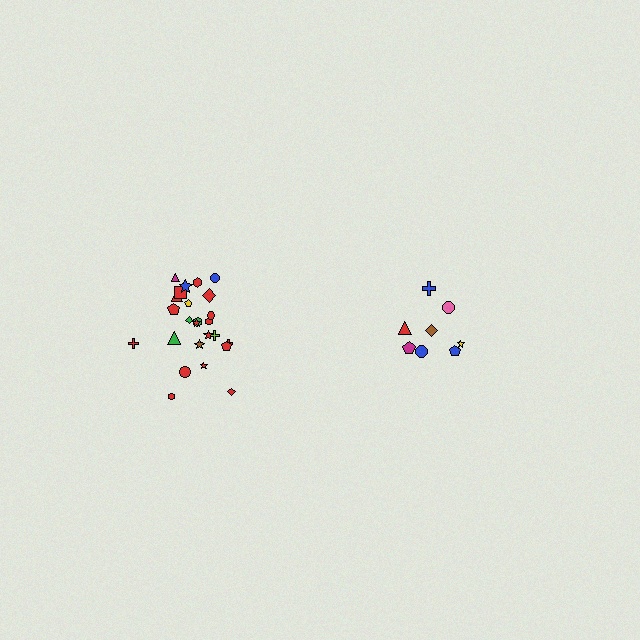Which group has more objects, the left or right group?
The left group.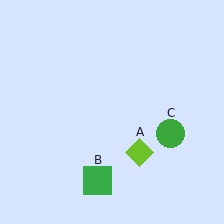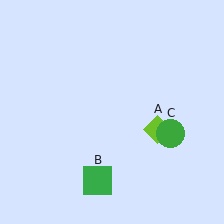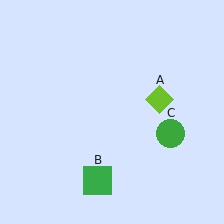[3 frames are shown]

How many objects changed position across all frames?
1 object changed position: lime diamond (object A).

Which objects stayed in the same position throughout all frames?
Green square (object B) and green circle (object C) remained stationary.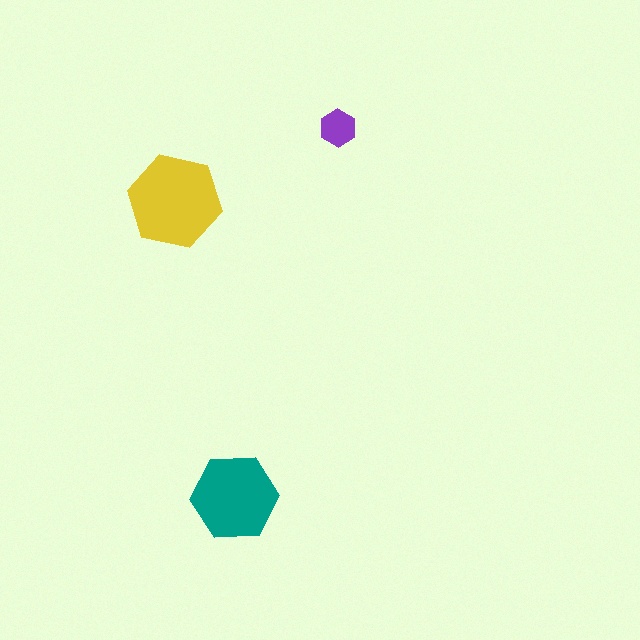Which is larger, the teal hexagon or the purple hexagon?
The teal one.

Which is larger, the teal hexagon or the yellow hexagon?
The yellow one.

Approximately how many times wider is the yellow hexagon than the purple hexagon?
About 2.5 times wider.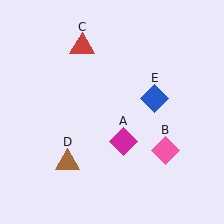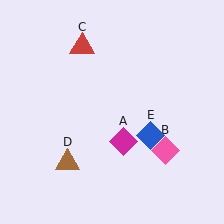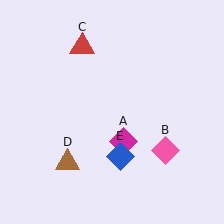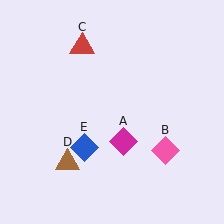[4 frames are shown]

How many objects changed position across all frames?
1 object changed position: blue diamond (object E).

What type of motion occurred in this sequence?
The blue diamond (object E) rotated clockwise around the center of the scene.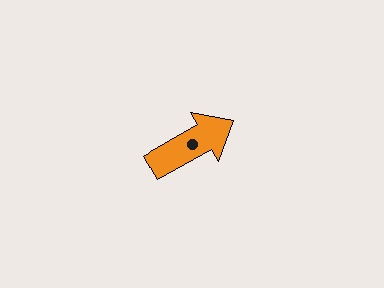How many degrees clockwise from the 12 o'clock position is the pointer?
Approximately 60 degrees.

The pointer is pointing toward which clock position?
Roughly 2 o'clock.